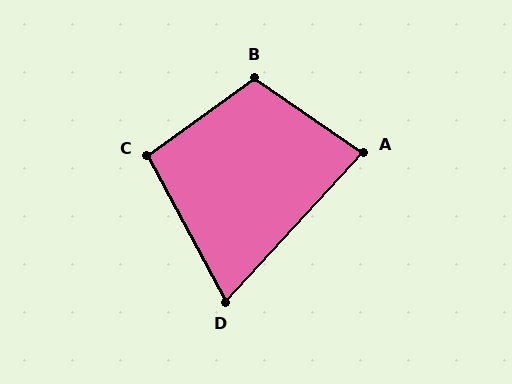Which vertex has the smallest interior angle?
D, at approximately 71 degrees.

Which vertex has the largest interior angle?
B, at approximately 109 degrees.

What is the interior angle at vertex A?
Approximately 82 degrees (acute).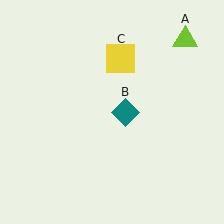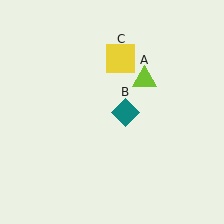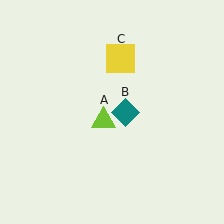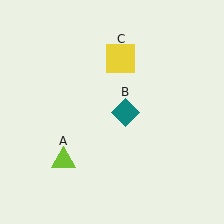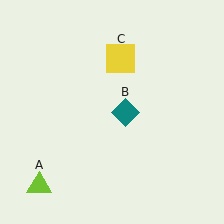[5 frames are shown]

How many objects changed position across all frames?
1 object changed position: lime triangle (object A).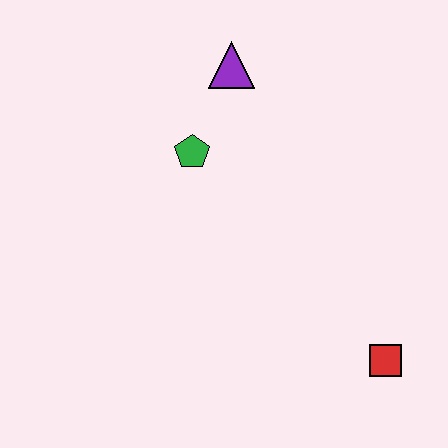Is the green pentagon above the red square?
Yes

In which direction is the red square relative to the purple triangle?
The red square is below the purple triangle.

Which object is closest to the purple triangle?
The green pentagon is closest to the purple triangle.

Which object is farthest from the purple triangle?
The red square is farthest from the purple triangle.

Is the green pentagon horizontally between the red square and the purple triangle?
No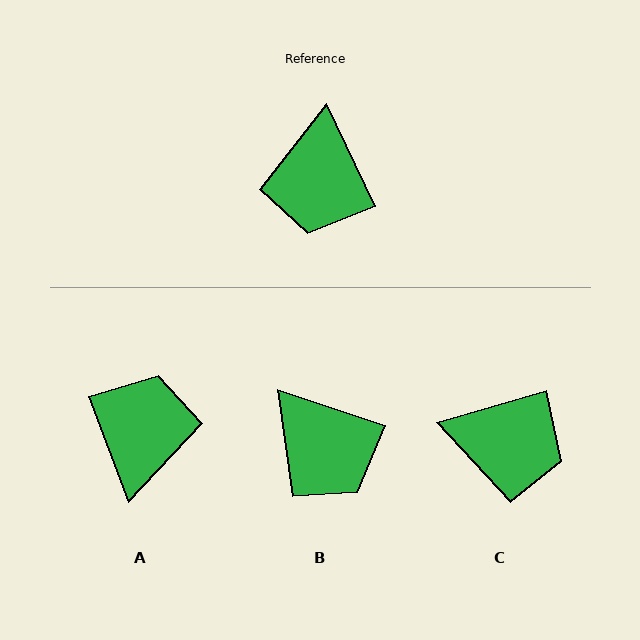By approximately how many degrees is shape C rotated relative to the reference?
Approximately 81 degrees counter-clockwise.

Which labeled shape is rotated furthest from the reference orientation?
A, about 175 degrees away.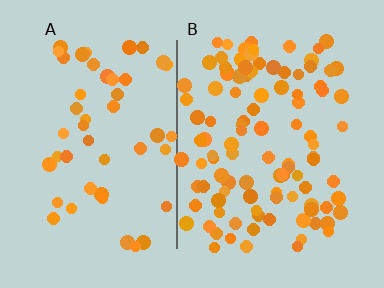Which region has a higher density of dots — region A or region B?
B (the right).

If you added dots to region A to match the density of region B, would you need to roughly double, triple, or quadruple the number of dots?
Approximately double.